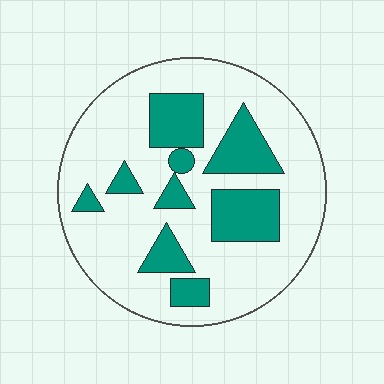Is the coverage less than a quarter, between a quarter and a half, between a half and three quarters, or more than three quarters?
Between a quarter and a half.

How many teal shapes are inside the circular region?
9.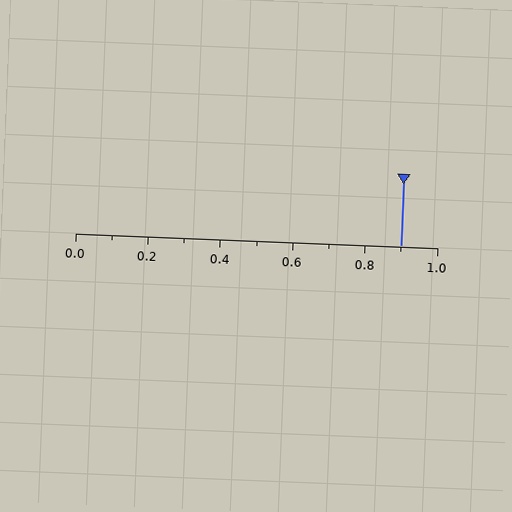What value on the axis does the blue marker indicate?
The marker indicates approximately 0.9.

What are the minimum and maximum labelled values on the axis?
The axis runs from 0.0 to 1.0.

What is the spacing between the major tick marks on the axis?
The major ticks are spaced 0.2 apart.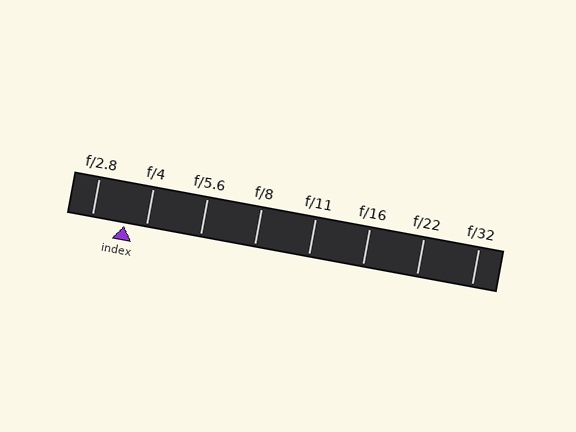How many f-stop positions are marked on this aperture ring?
There are 8 f-stop positions marked.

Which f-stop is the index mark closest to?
The index mark is closest to f/4.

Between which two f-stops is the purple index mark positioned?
The index mark is between f/2.8 and f/4.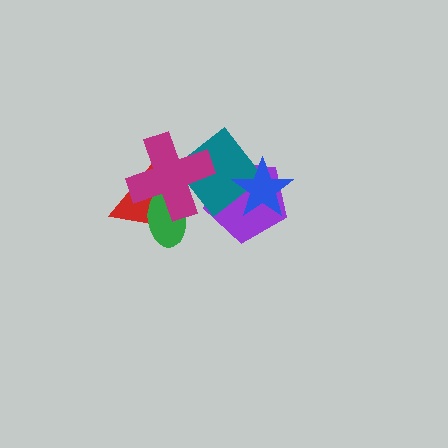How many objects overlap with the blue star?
2 objects overlap with the blue star.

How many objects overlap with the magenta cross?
3 objects overlap with the magenta cross.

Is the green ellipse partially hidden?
Yes, it is partially covered by another shape.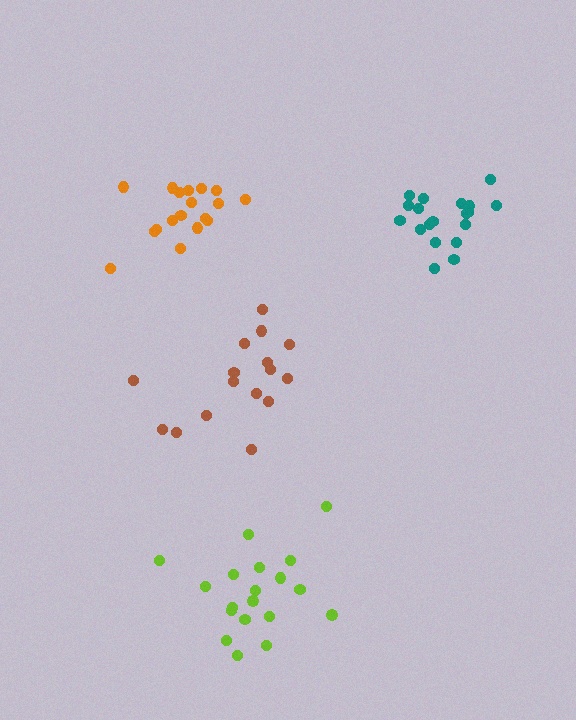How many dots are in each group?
Group 1: 16 dots, Group 2: 19 dots, Group 3: 18 dots, Group 4: 20 dots (73 total).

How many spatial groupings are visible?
There are 4 spatial groupings.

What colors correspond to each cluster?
The clusters are colored: brown, lime, orange, teal.